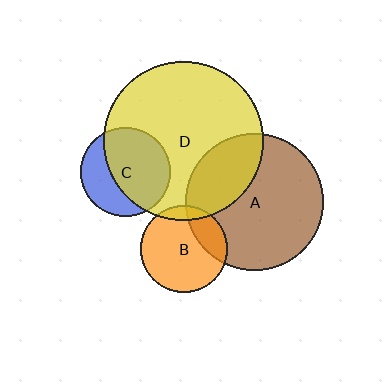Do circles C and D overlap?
Yes.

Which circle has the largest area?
Circle D (yellow).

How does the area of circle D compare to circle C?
Approximately 3.2 times.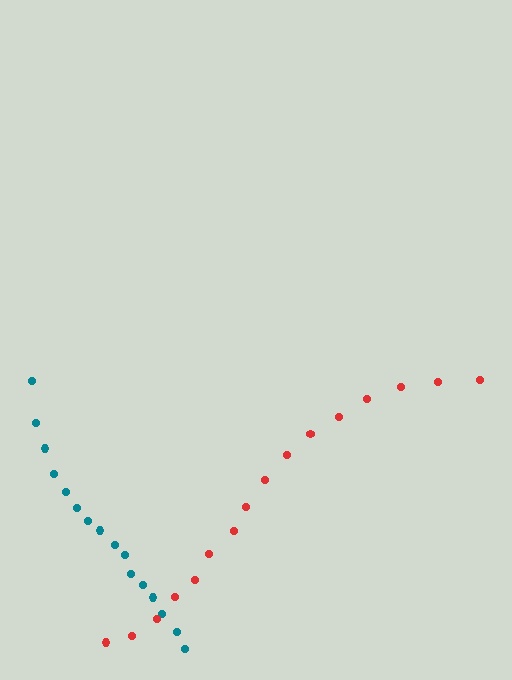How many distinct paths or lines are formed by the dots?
There are 2 distinct paths.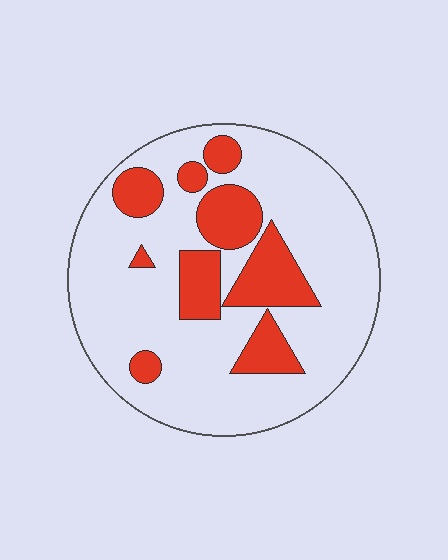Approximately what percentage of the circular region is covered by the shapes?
Approximately 25%.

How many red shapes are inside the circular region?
9.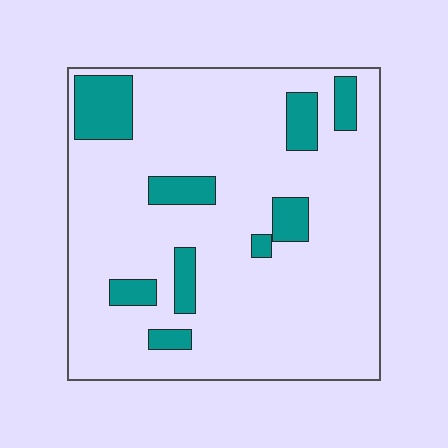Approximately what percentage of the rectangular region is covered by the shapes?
Approximately 15%.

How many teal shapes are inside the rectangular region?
9.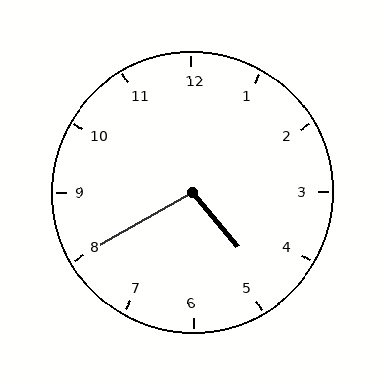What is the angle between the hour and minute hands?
Approximately 100 degrees.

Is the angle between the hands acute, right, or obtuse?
It is obtuse.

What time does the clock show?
4:40.